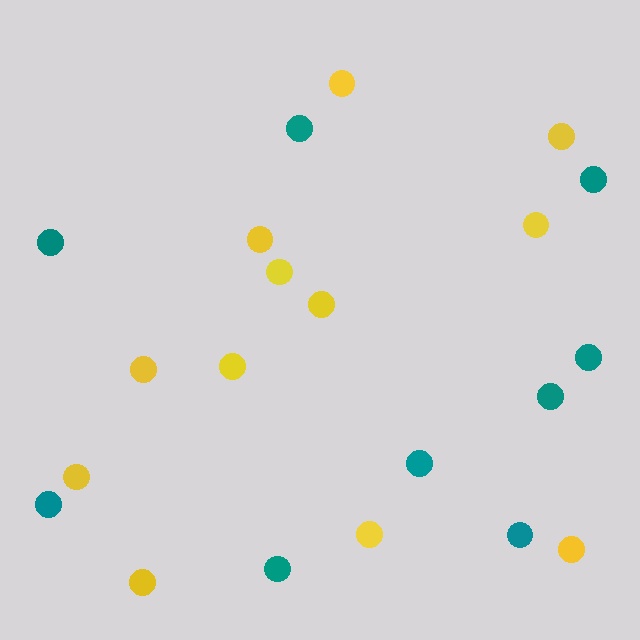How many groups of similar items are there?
There are 2 groups: one group of yellow circles (12) and one group of teal circles (9).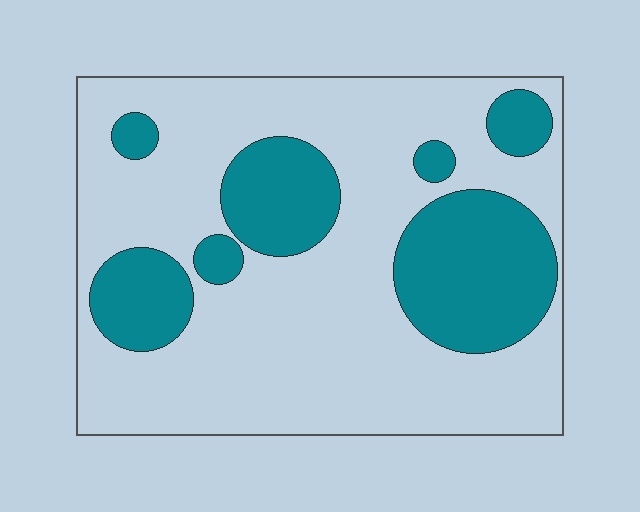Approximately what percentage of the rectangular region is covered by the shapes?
Approximately 30%.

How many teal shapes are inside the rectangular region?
7.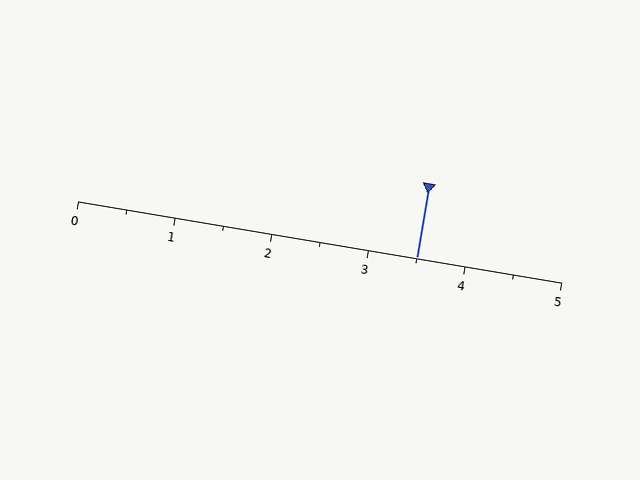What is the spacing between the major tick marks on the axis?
The major ticks are spaced 1 apart.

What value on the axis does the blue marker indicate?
The marker indicates approximately 3.5.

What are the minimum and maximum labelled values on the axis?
The axis runs from 0 to 5.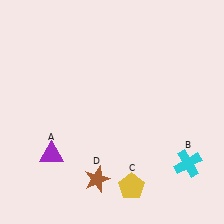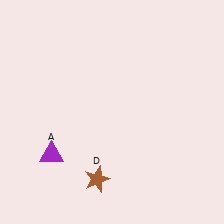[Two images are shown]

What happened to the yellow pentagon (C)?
The yellow pentagon (C) was removed in Image 2. It was in the bottom-right area of Image 1.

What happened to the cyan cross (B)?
The cyan cross (B) was removed in Image 2. It was in the bottom-right area of Image 1.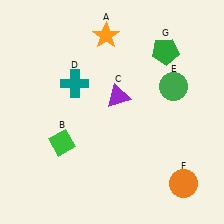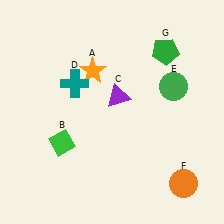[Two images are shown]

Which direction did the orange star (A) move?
The orange star (A) moved down.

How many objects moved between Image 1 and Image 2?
1 object moved between the two images.